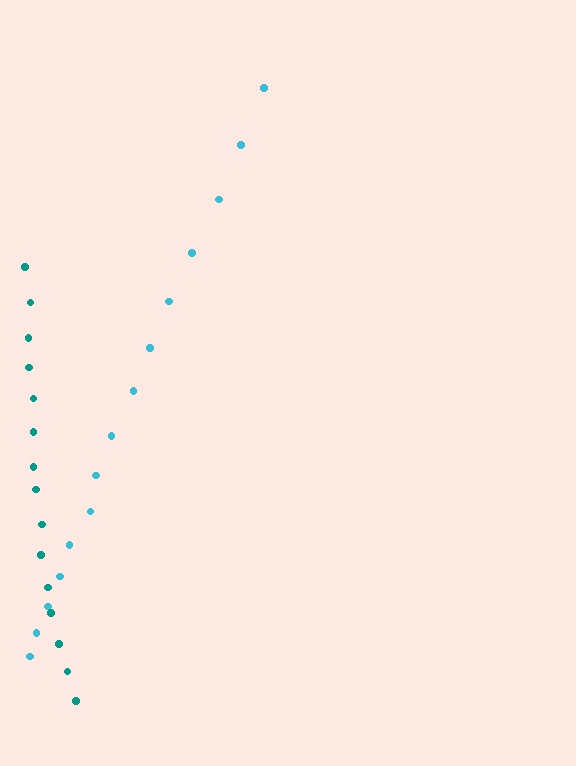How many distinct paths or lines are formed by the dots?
There are 2 distinct paths.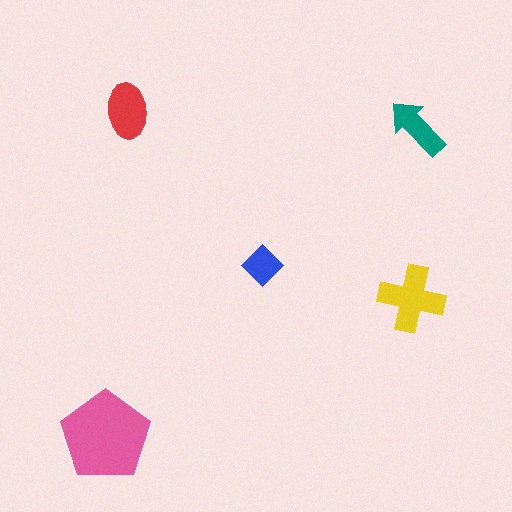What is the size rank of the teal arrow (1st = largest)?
4th.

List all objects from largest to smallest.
The pink pentagon, the yellow cross, the red ellipse, the teal arrow, the blue diamond.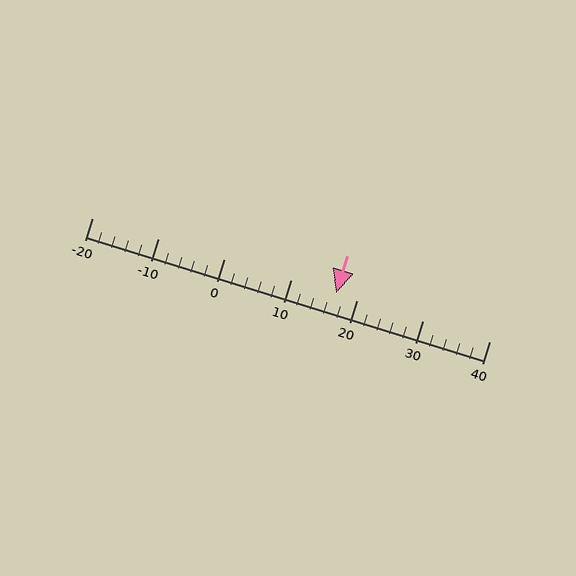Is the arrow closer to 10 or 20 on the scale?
The arrow is closer to 20.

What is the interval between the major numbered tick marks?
The major tick marks are spaced 10 units apart.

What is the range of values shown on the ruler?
The ruler shows values from -20 to 40.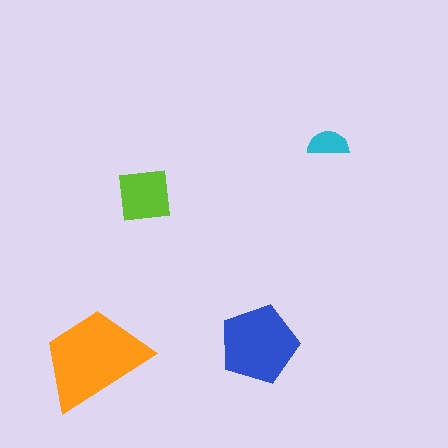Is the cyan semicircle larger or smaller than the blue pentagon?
Smaller.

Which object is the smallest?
The cyan semicircle.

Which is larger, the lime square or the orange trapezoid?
The orange trapezoid.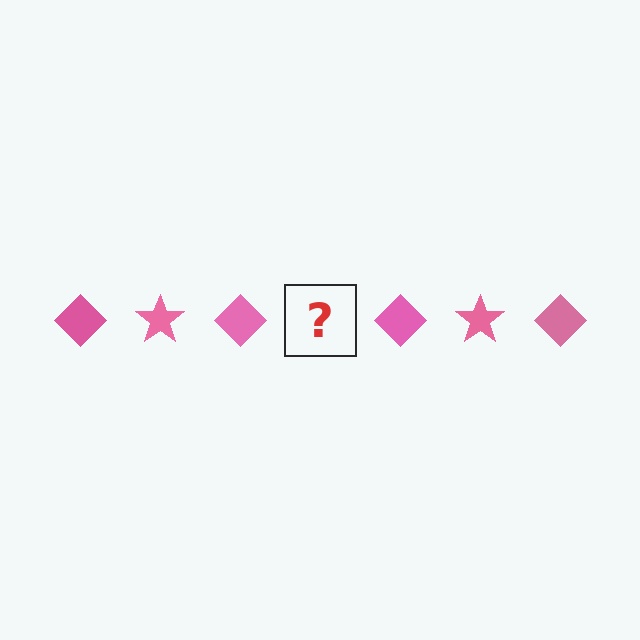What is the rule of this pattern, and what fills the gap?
The rule is that the pattern cycles through diamond, star shapes in pink. The gap should be filled with a pink star.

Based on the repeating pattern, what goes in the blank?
The blank should be a pink star.